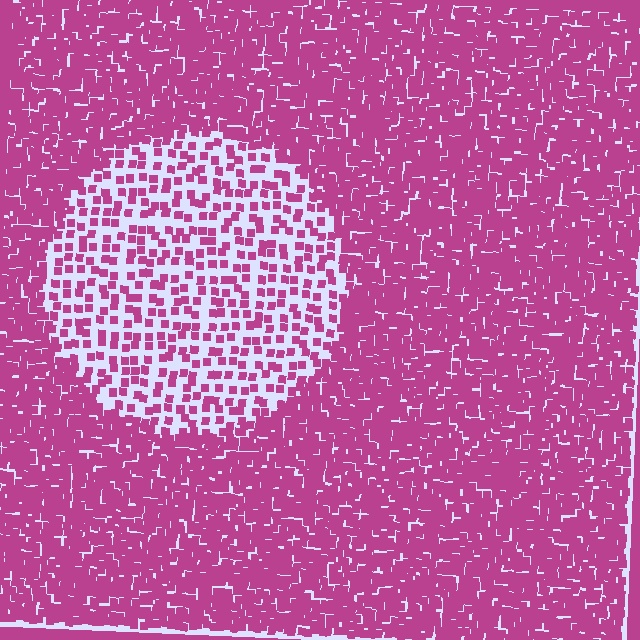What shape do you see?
I see a circle.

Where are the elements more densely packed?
The elements are more densely packed outside the circle boundary.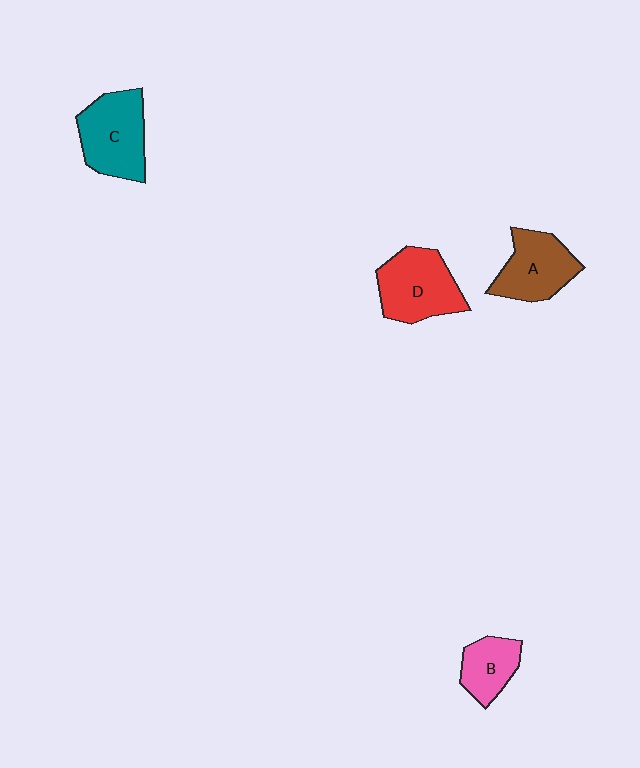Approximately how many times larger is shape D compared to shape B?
Approximately 1.7 times.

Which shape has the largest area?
Shape C (teal).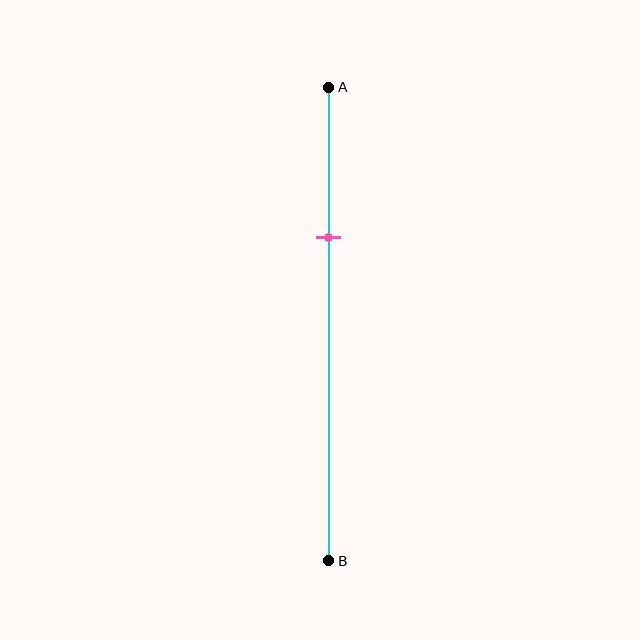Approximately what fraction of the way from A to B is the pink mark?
The pink mark is approximately 30% of the way from A to B.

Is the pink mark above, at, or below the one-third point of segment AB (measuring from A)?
The pink mark is approximately at the one-third point of segment AB.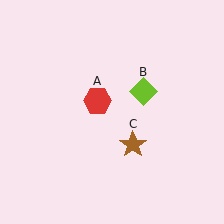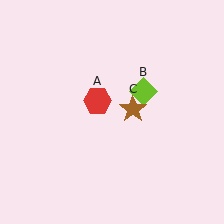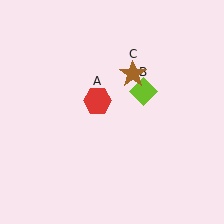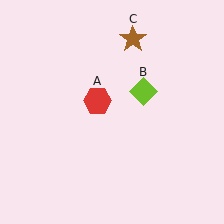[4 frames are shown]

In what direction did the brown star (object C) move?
The brown star (object C) moved up.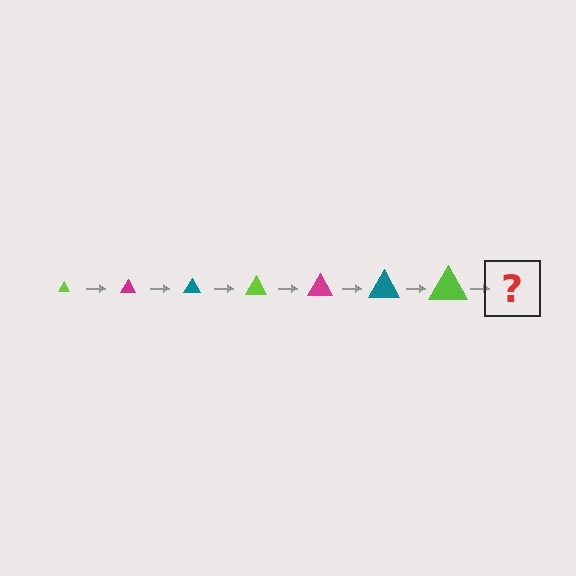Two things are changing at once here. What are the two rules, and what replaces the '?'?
The two rules are that the triangle grows larger each step and the color cycles through lime, magenta, and teal. The '?' should be a magenta triangle, larger than the previous one.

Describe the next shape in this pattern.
It should be a magenta triangle, larger than the previous one.